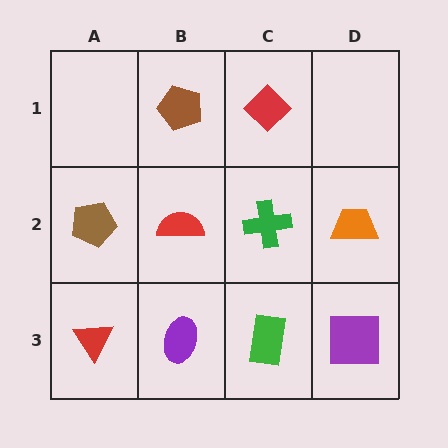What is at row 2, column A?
A brown pentagon.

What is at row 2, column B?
A red semicircle.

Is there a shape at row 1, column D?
No, that cell is empty.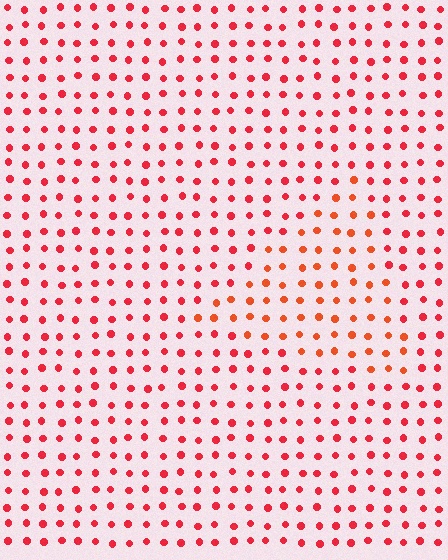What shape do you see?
I see a triangle.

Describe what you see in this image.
The image is filled with small red elements in a uniform arrangement. A triangle-shaped region is visible where the elements are tinted to a slightly different hue, forming a subtle color boundary.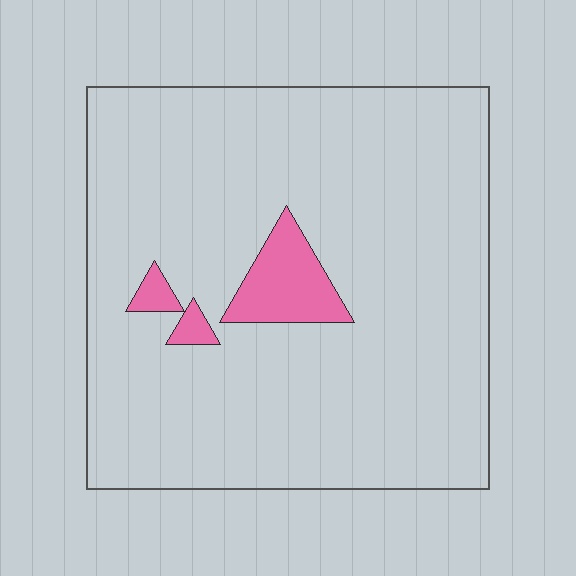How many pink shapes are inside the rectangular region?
3.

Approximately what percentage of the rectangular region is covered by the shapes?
Approximately 5%.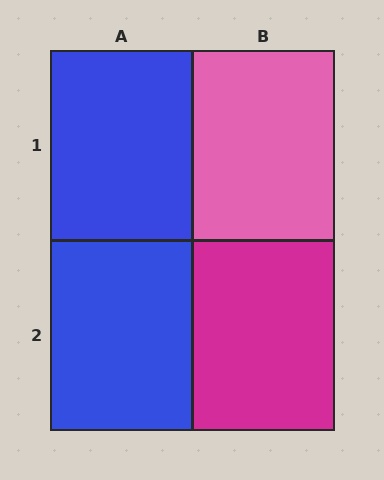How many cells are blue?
2 cells are blue.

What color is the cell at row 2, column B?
Magenta.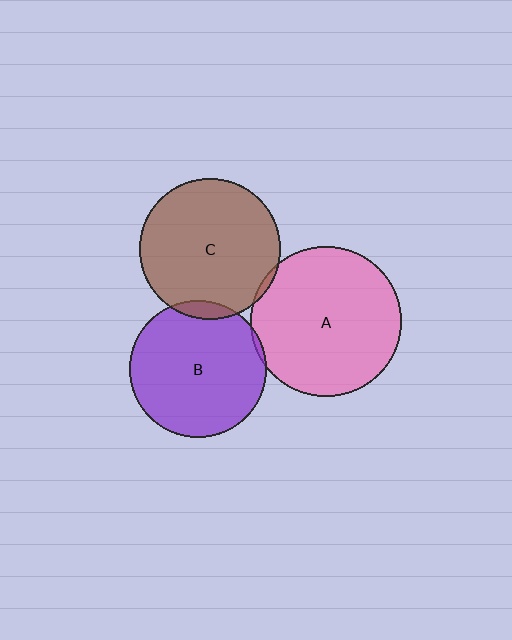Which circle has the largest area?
Circle A (pink).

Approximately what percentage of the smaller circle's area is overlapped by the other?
Approximately 5%.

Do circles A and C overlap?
Yes.